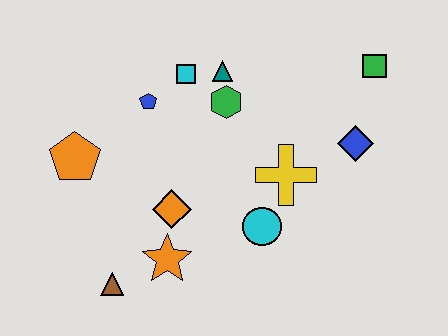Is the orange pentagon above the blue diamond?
No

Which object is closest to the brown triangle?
The orange star is closest to the brown triangle.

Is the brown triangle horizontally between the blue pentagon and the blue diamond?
No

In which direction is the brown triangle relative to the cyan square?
The brown triangle is below the cyan square.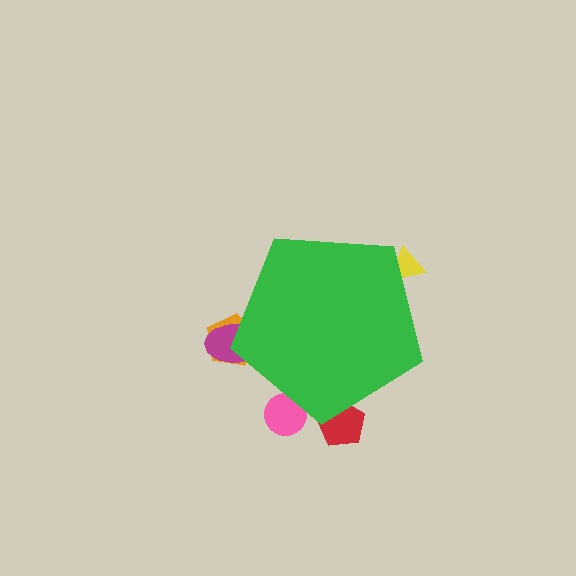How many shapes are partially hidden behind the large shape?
5 shapes are partially hidden.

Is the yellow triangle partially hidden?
Yes, the yellow triangle is partially hidden behind the green pentagon.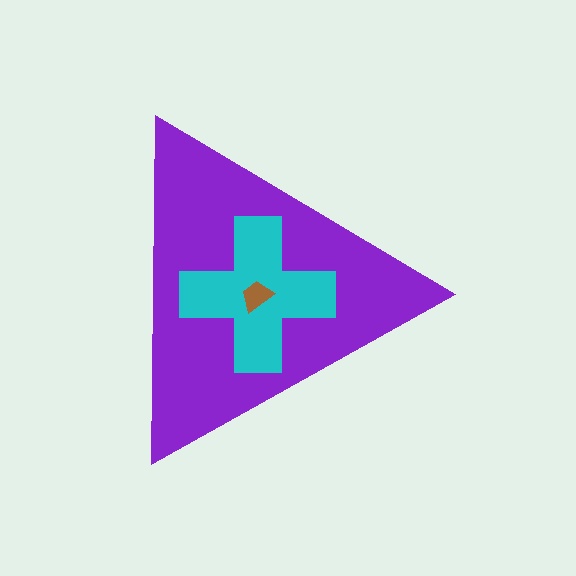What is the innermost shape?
The brown trapezoid.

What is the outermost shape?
The purple triangle.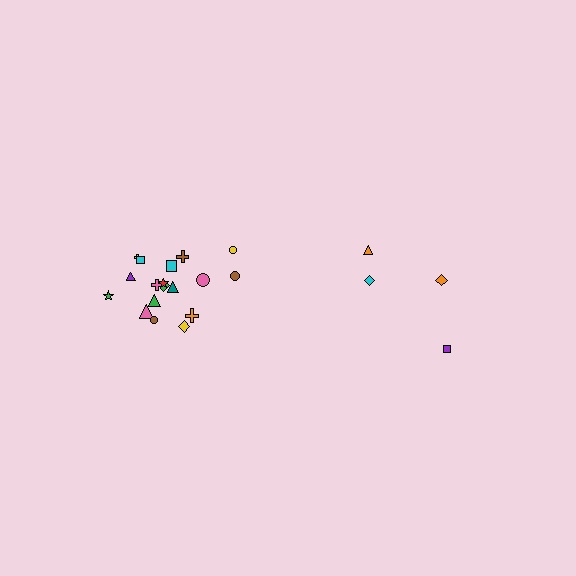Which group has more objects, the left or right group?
The left group.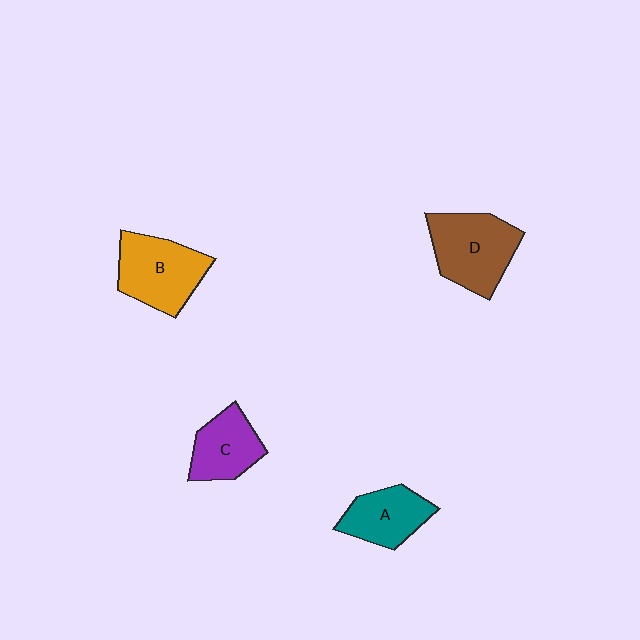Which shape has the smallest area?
Shape C (purple).